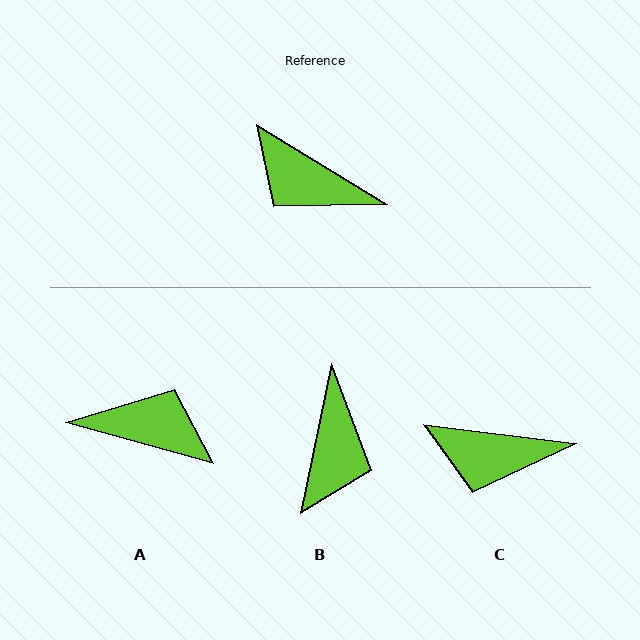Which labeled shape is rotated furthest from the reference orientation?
A, about 164 degrees away.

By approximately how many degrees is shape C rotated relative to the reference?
Approximately 24 degrees counter-clockwise.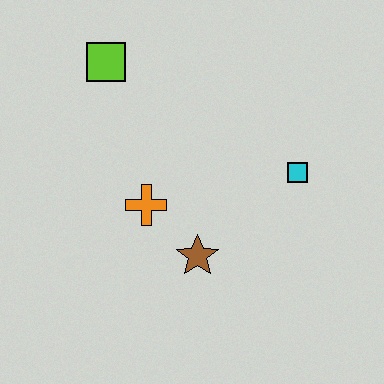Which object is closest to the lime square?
The orange cross is closest to the lime square.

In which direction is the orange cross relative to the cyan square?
The orange cross is to the left of the cyan square.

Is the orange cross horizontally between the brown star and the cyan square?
No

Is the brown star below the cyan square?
Yes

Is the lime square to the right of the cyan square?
No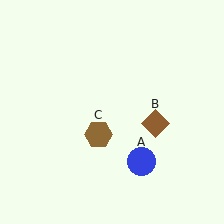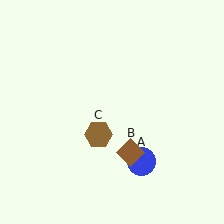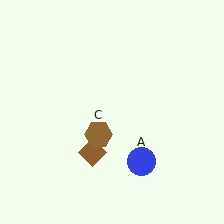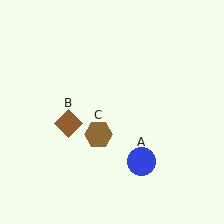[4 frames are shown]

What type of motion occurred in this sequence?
The brown diamond (object B) rotated clockwise around the center of the scene.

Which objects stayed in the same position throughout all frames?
Blue circle (object A) and brown hexagon (object C) remained stationary.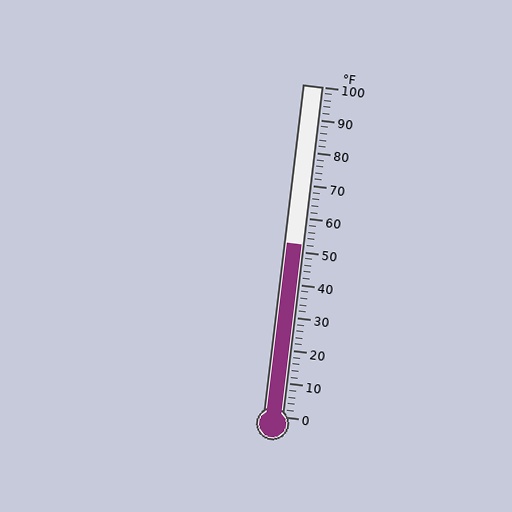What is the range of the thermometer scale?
The thermometer scale ranges from 0°F to 100°F.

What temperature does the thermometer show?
The thermometer shows approximately 52°F.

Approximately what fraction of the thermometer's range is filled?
The thermometer is filled to approximately 50% of its range.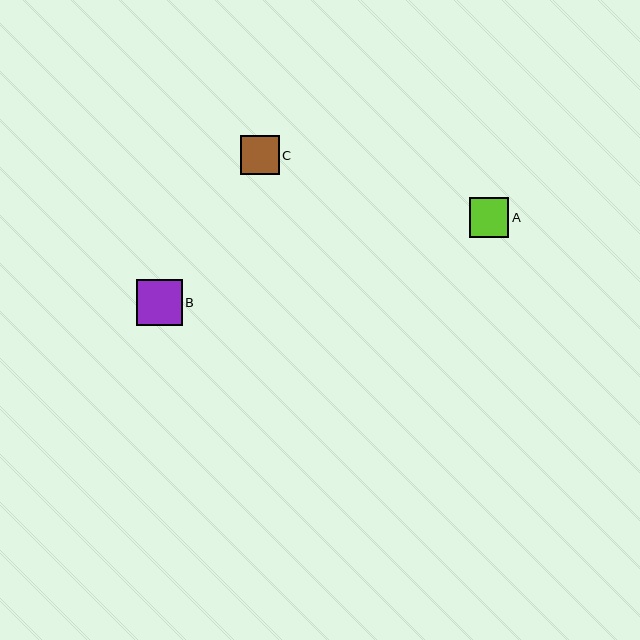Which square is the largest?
Square B is the largest with a size of approximately 46 pixels.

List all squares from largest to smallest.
From largest to smallest: B, A, C.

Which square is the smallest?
Square C is the smallest with a size of approximately 39 pixels.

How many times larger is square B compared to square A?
Square B is approximately 1.2 times the size of square A.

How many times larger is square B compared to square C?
Square B is approximately 1.2 times the size of square C.